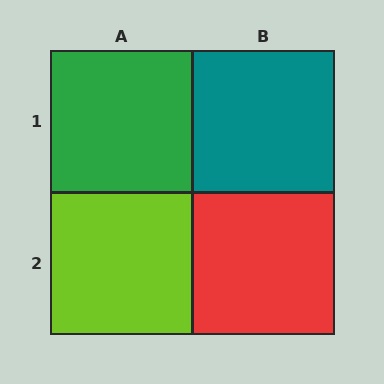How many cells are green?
1 cell is green.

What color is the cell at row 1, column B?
Teal.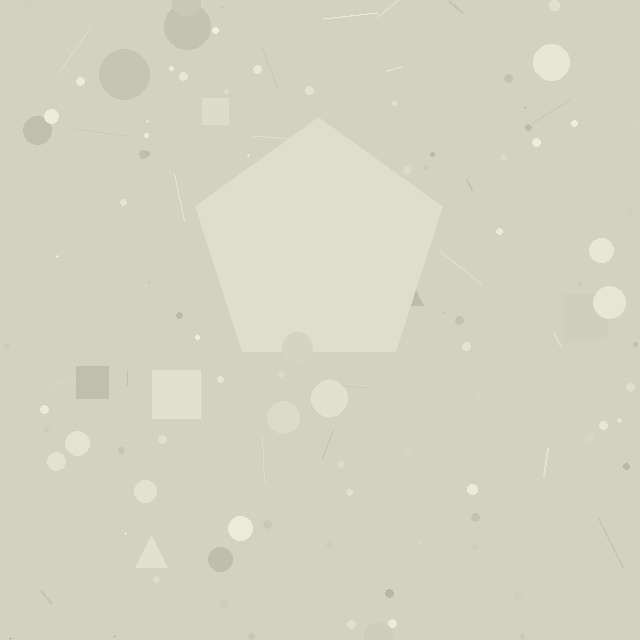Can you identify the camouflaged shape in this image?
The camouflaged shape is a pentagon.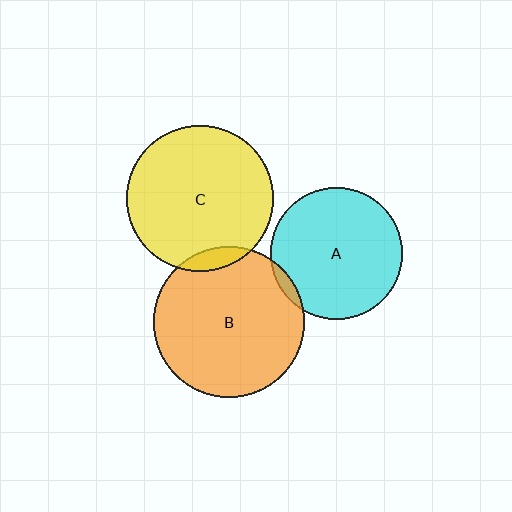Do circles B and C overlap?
Yes.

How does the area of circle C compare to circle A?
Approximately 1.2 times.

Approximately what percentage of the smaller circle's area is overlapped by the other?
Approximately 5%.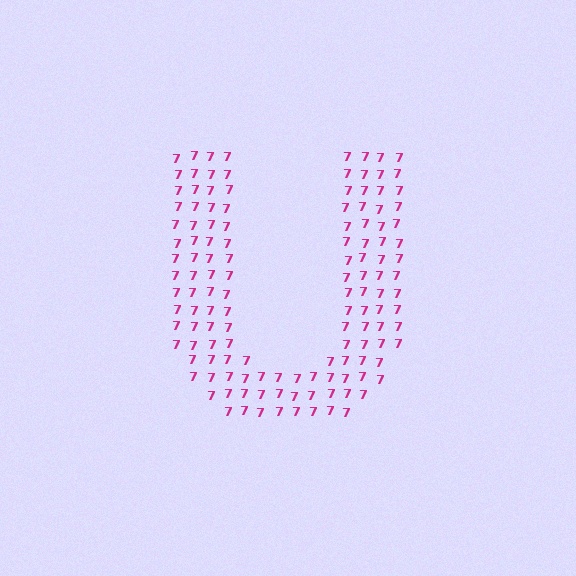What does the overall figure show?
The overall figure shows the letter U.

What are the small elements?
The small elements are digit 7's.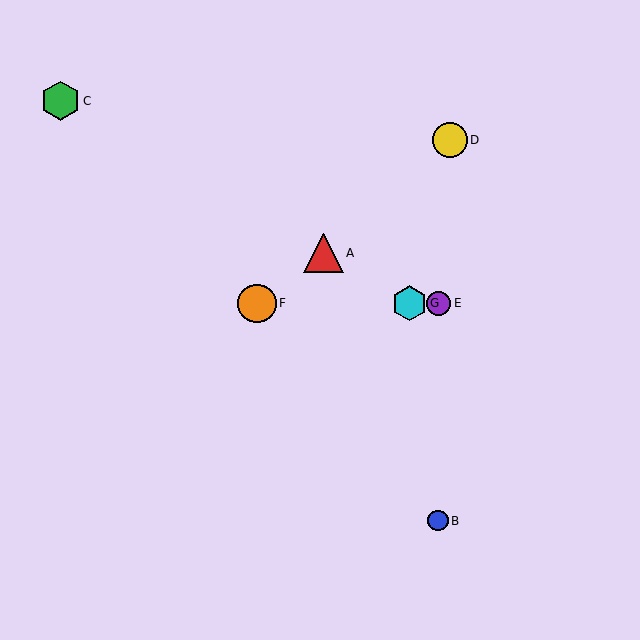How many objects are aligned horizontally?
3 objects (E, F, G) are aligned horizontally.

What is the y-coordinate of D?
Object D is at y≈140.